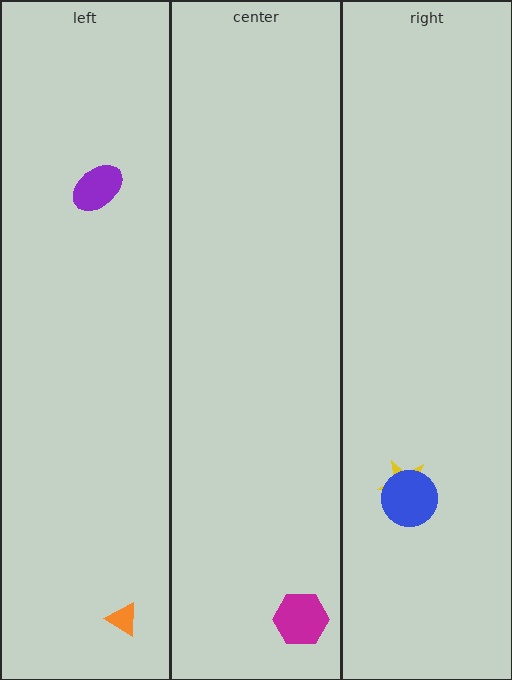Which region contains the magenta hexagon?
The center region.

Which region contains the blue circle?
The right region.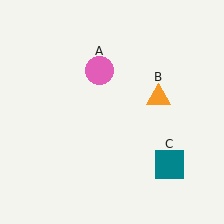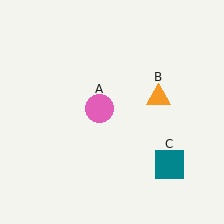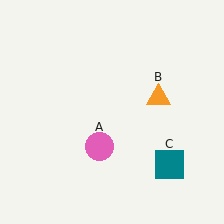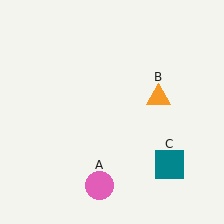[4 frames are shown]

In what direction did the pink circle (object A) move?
The pink circle (object A) moved down.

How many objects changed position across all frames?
1 object changed position: pink circle (object A).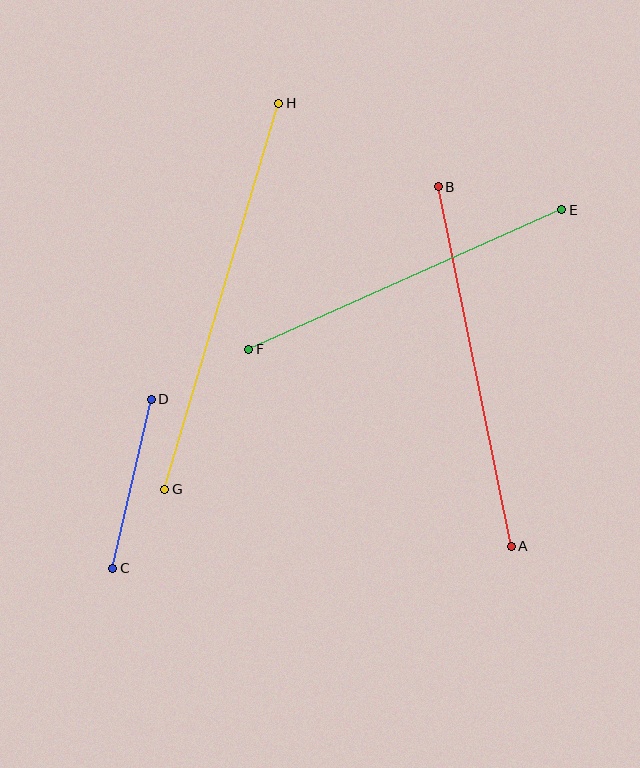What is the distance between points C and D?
The distance is approximately 173 pixels.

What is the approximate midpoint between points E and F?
The midpoint is at approximately (405, 279) pixels.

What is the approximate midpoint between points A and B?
The midpoint is at approximately (475, 366) pixels.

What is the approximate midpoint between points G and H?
The midpoint is at approximately (222, 296) pixels.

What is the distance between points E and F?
The distance is approximately 343 pixels.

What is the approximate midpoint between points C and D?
The midpoint is at approximately (132, 484) pixels.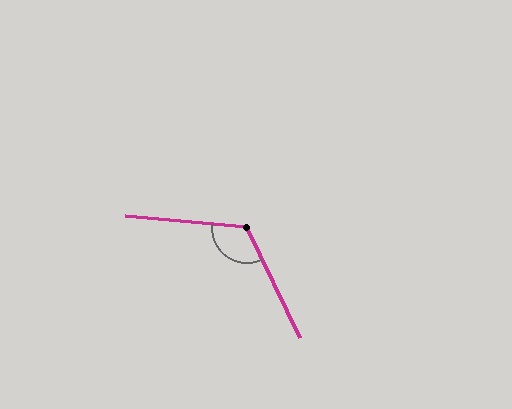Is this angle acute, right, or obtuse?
It is obtuse.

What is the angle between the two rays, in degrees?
Approximately 121 degrees.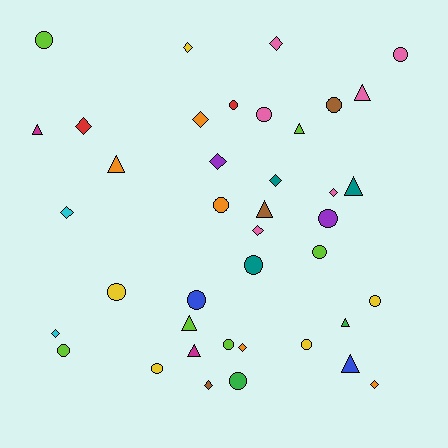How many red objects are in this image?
There are 2 red objects.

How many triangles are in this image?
There are 10 triangles.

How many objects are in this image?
There are 40 objects.